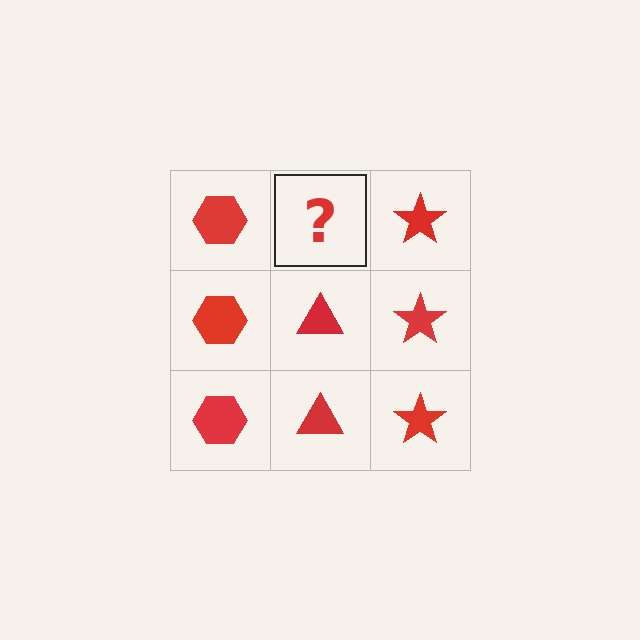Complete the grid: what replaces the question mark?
The question mark should be replaced with a red triangle.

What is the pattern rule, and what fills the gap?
The rule is that each column has a consistent shape. The gap should be filled with a red triangle.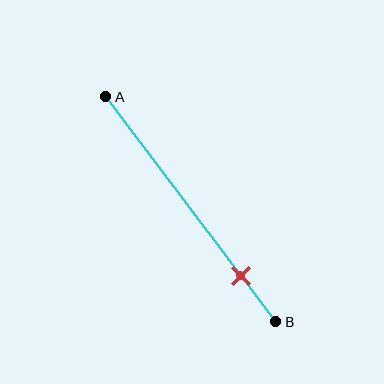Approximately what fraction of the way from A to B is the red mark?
The red mark is approximately 80% of the way from A to B.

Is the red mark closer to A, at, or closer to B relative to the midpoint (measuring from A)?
The red mark is closer to point B than the midpoint of segment AB.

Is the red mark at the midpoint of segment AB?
No, the mark is at about 80% from A, not at the 50% midpoint.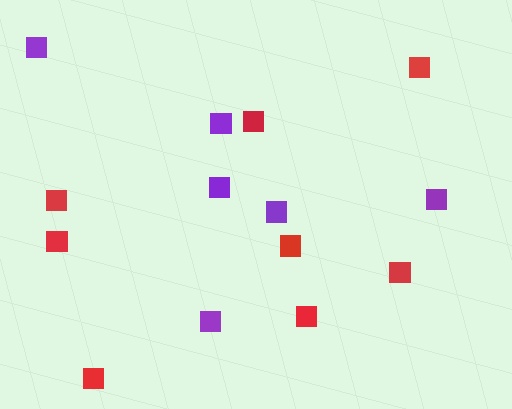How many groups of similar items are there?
There are 2 groups: one group of purple squares (6) and one group of red squares (8).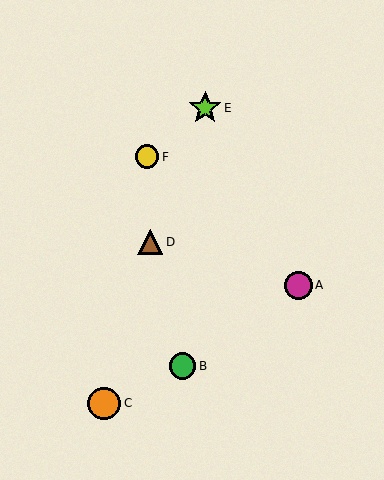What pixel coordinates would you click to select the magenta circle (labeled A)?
Click at (298, 285) to select the magenta circle A.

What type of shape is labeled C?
Shape C is an orange circle.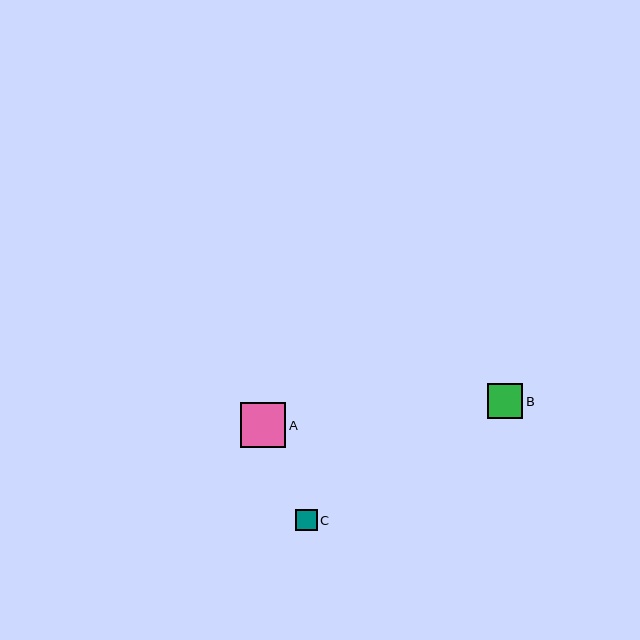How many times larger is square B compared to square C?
Square B is approximately 1.7 times the size of square C.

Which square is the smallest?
Square C is the smallest with a size of approximately 21 pixels.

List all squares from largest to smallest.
From largest to smallest: A, B, C.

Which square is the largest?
Square A is the largest with a size of approximately 45 pixels.